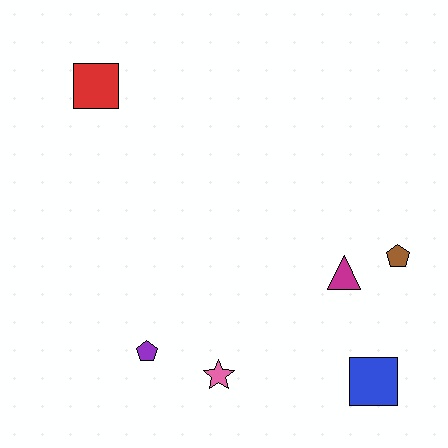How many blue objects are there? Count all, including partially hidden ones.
There is 1 blue object.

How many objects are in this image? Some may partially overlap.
There are 6 objects.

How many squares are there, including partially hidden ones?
There are 2 squares.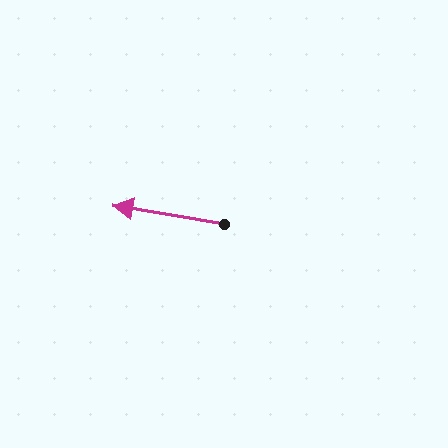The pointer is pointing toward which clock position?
Roughly 9 o'clock.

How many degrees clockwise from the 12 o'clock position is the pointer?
Approximately 279 degrees.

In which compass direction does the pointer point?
West.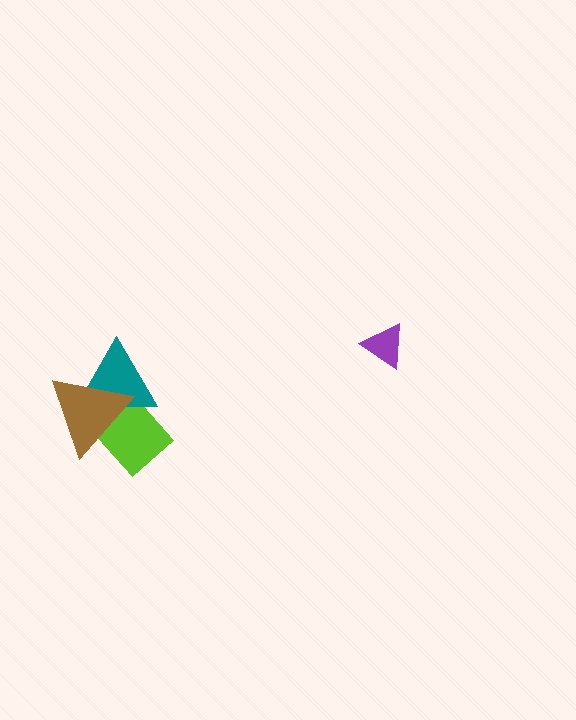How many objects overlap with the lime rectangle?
2 objects overlap with the lime rectangle.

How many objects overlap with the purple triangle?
0 objects overlap with the purple triangle.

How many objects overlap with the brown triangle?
2 objects overlap with the brown triangle.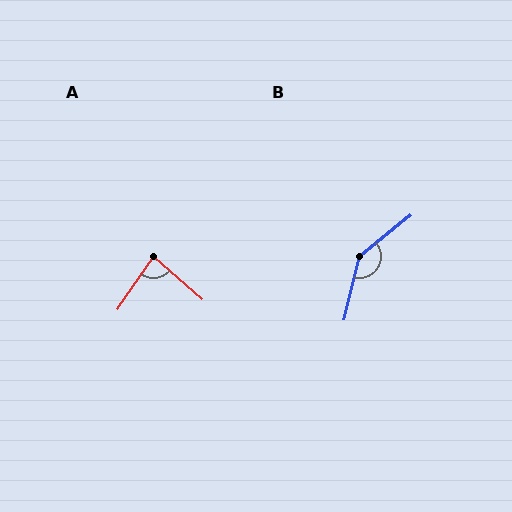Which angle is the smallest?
A, at approximately 82 degrees.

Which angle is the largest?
B, at approximately 142 degrees.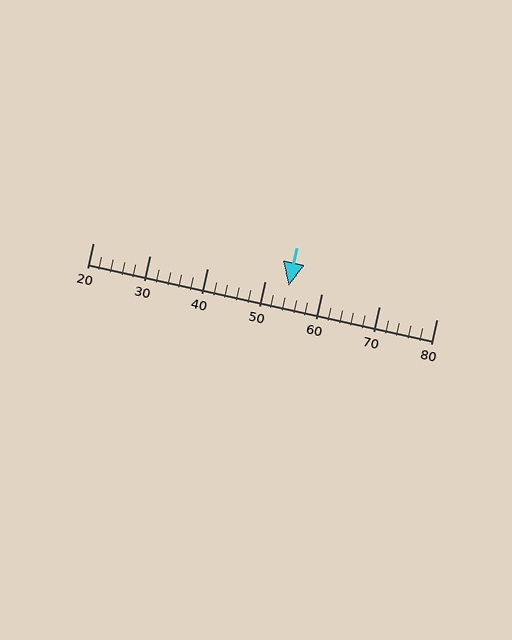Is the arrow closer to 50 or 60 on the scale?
The arrow is closer to 50.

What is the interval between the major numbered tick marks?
The major tick marks are spaced 10 units apart.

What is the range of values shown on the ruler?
The ruler shows values from 20 to 80.